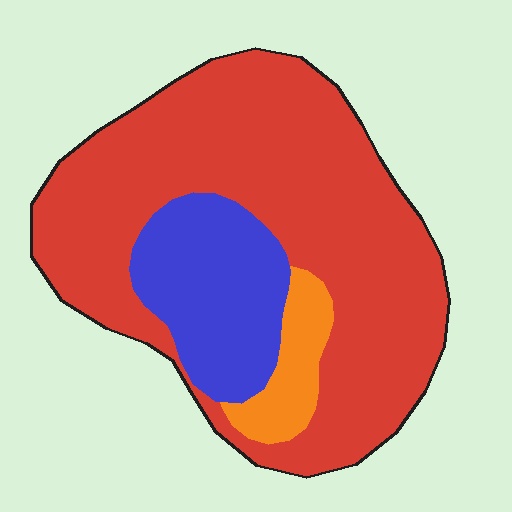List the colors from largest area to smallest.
From largest to smallest: red, blue, orange.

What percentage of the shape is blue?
Blue covers 20% of the shape.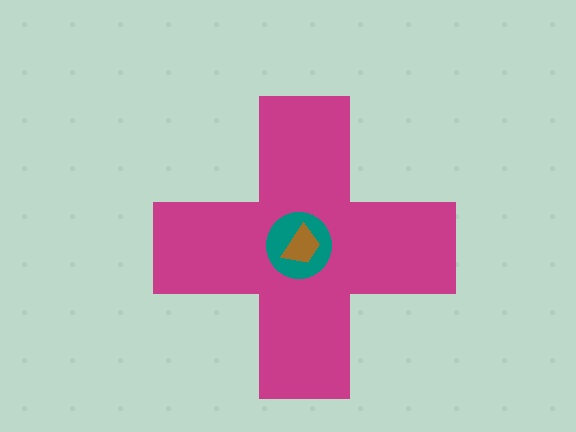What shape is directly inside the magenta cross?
The teal circle.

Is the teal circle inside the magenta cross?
Yes.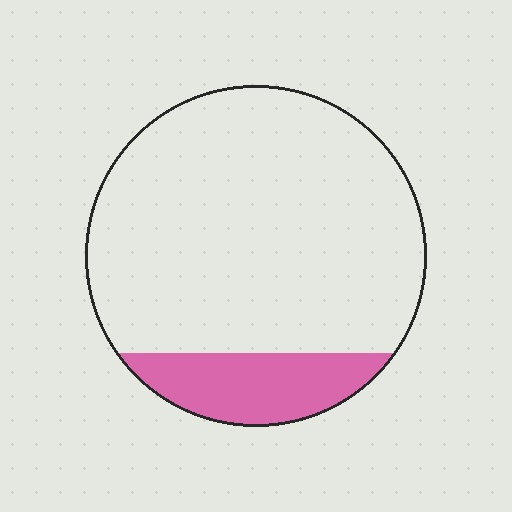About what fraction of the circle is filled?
About one sixth (1/6).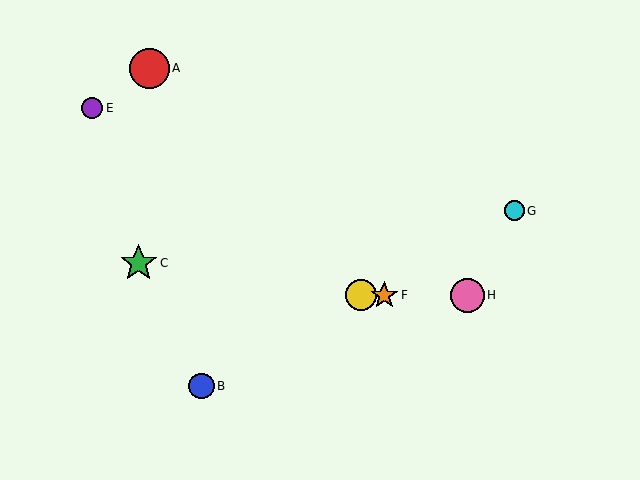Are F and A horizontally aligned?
No, F is at y≈295 and A is at y≈68.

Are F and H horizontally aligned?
Yes, both are at y≈295.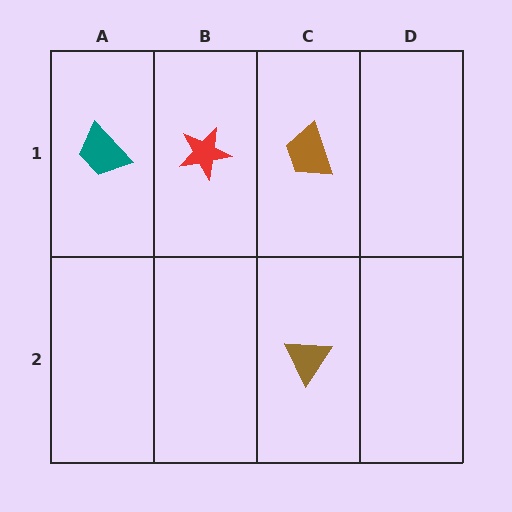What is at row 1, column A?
A teal trapezoid.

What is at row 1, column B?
A red star.